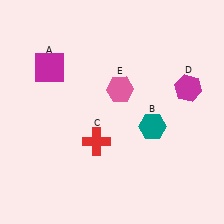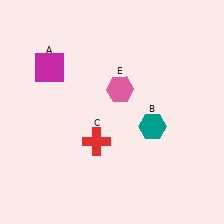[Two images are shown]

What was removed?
The magenta hexagon (D) was removed in Image 2.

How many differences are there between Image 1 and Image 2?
There is 1 difference between the two images.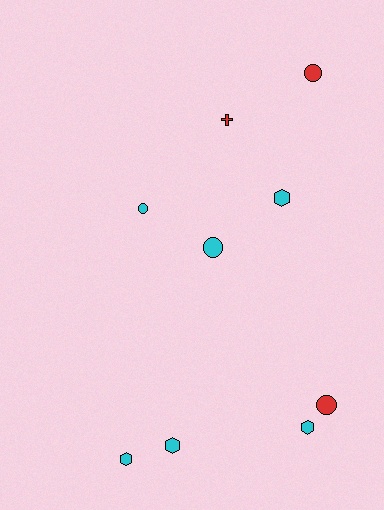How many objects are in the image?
There are 9 objects.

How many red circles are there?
There are 2 red circles.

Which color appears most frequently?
Cyan, with 6 objects.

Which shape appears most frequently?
Hexagon, with 4 objects.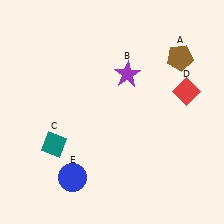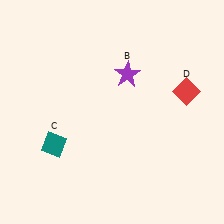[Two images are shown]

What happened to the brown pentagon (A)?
The brown pentagon (A) was removed in Image 2. It was in the top-right area of Image 1.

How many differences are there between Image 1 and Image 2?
There are 2 differences between the two images.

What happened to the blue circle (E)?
The blue circle (E) was removed in Image 2. It was in the bottom-left area of Image 1.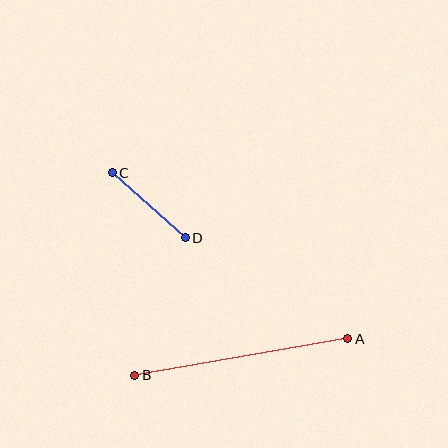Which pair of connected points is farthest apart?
Points A and B are farthest apart.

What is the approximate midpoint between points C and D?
The midpoint is at approximately (149, 205) pixels.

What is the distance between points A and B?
The distance is approximately 216 pixels.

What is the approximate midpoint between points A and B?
The midpoint is at approximately (241, 357) pixels.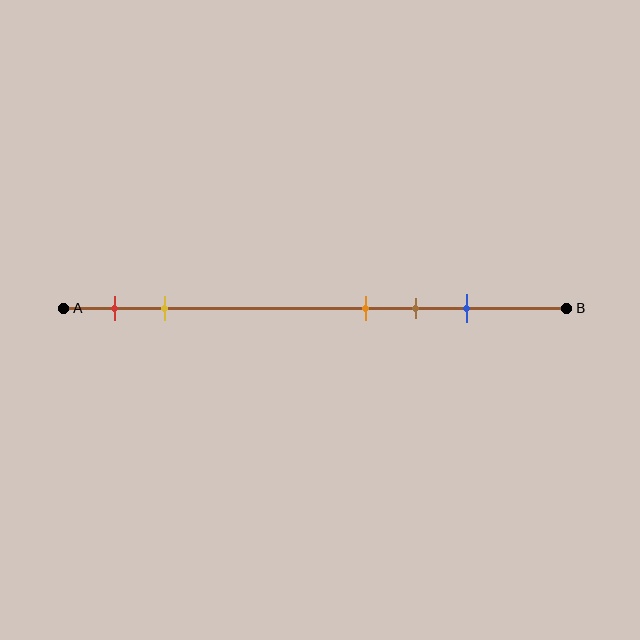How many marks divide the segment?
There are 5 marks dividing the segment.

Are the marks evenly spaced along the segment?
No, the marks are not evenly spaced.